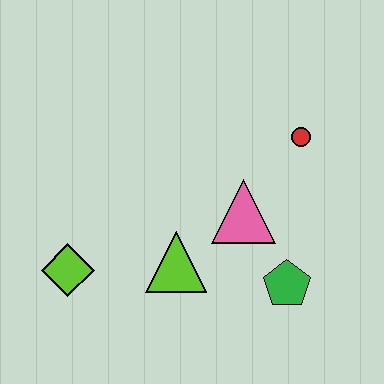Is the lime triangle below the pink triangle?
Yes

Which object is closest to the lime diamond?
The lime triangle is closest to the lime diamond.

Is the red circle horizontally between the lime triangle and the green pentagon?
No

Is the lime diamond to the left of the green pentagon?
Yes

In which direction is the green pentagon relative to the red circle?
The green pentagon is below the red circle.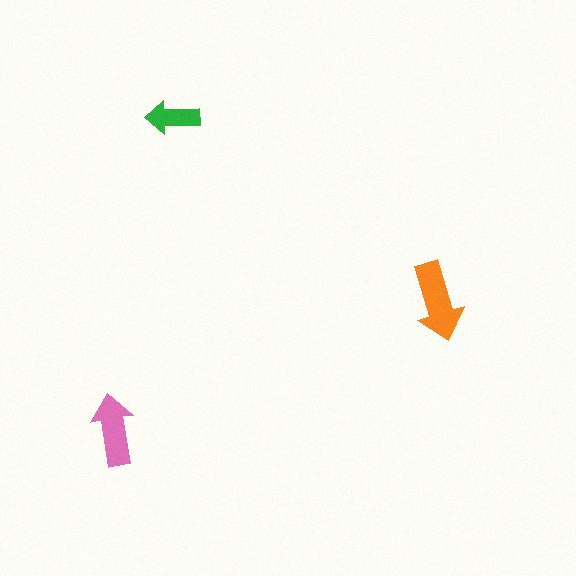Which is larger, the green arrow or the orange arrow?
The orange one.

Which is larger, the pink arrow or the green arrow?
The pink one.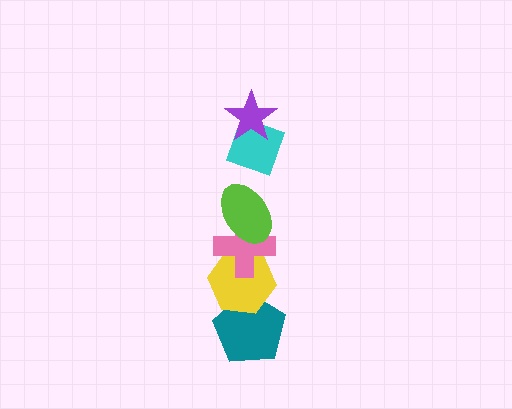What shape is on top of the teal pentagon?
The yellow hexagon is on top of the teal pentagon.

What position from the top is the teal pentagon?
The teal pentagon is 6th from the top.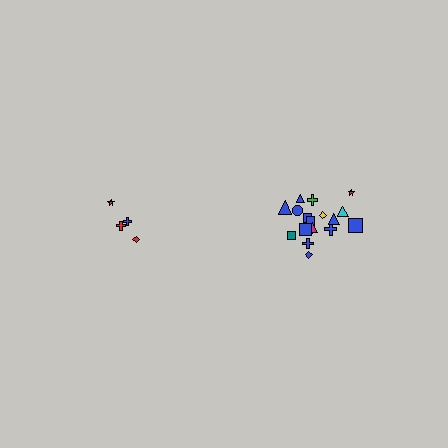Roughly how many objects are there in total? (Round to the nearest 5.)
Roughly 20 objects in total.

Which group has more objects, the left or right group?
The right group.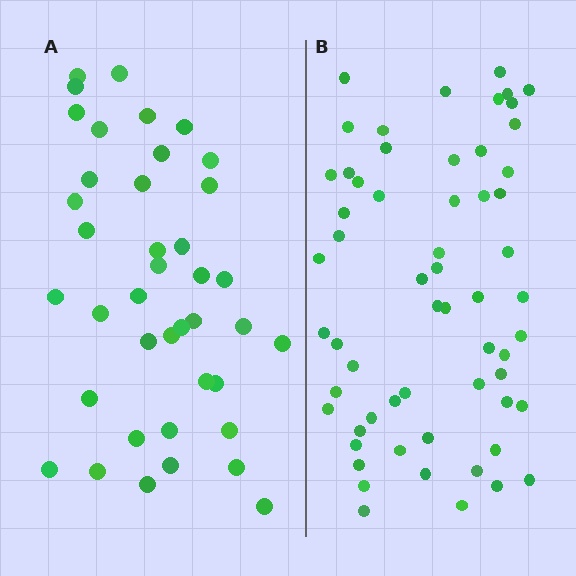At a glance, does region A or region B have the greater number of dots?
Region B (the right region) has more dots.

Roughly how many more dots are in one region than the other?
Region B has approximately 20 more dots than region A.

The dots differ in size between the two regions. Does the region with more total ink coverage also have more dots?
No. Region A has more total ink coverage because its dots are larger, but region B actually contains more individual dots. Total area can be misleading — the number of items is what matters here.